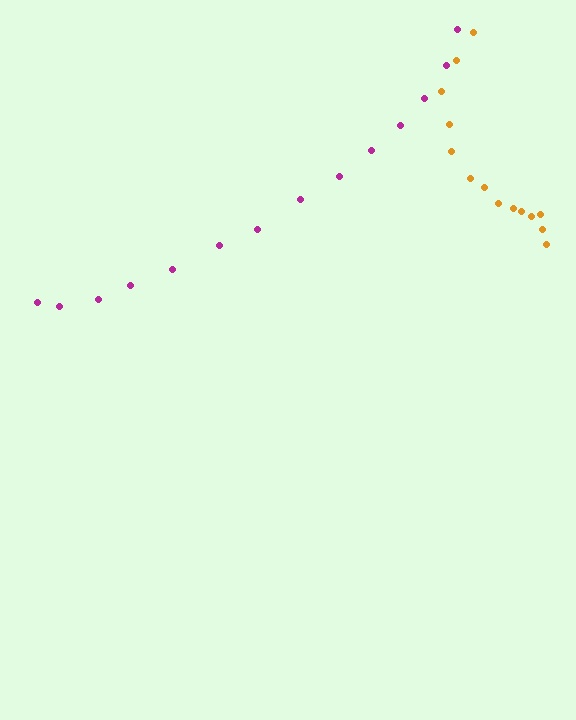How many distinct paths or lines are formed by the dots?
There are 2 distinct paths.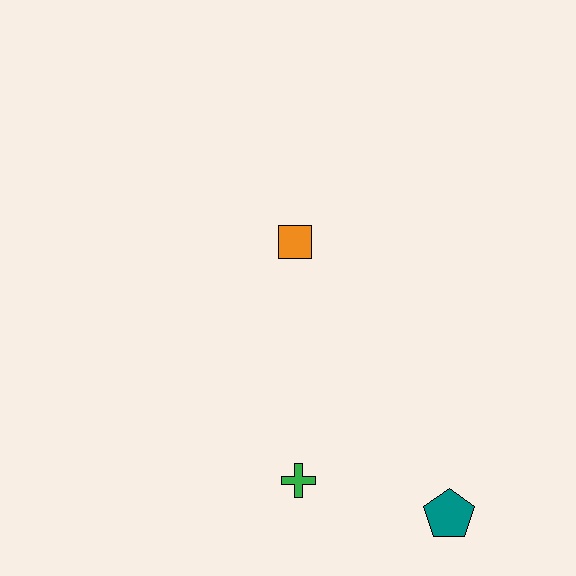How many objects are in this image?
There are 3 objects.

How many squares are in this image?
There is 1 square.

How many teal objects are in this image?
There is 1 teal object.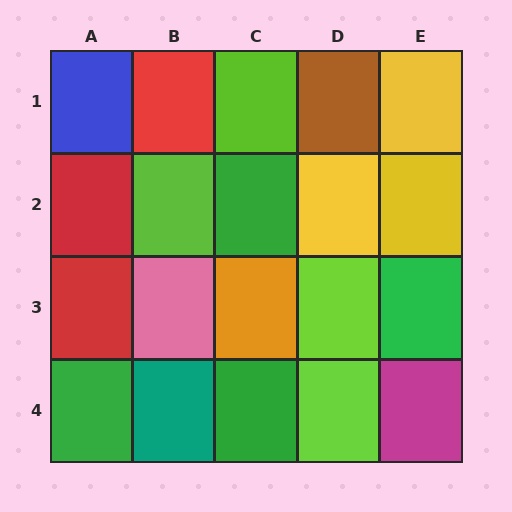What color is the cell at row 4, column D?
Lime.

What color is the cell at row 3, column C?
Orange.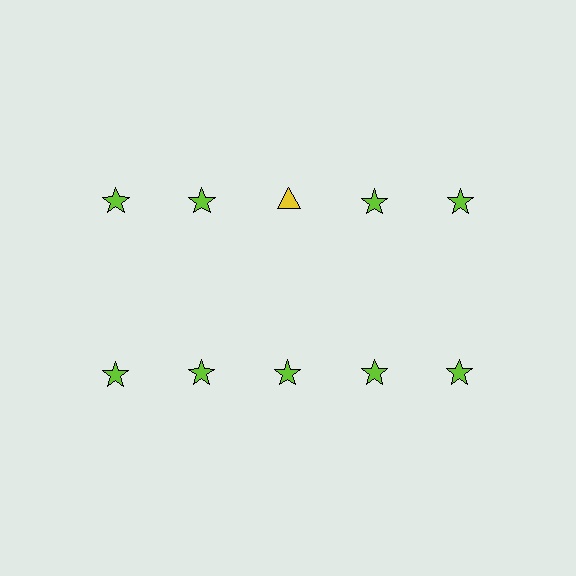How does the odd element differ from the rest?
It differs in both color (yellow instead of lime) and shape (triangle instead of star).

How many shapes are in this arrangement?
There are 10 shapes arranged in a grid pattern.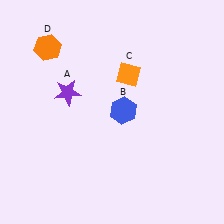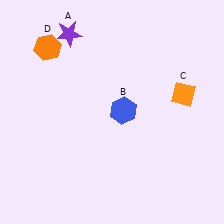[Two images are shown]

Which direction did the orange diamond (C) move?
The orange diamond (C) moved right.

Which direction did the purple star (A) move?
The purple star (A) moved up.